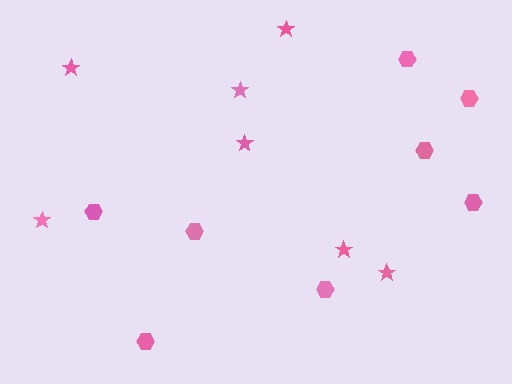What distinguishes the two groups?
There are 2 groups: one group of stars (7) and one group of hexagons (8).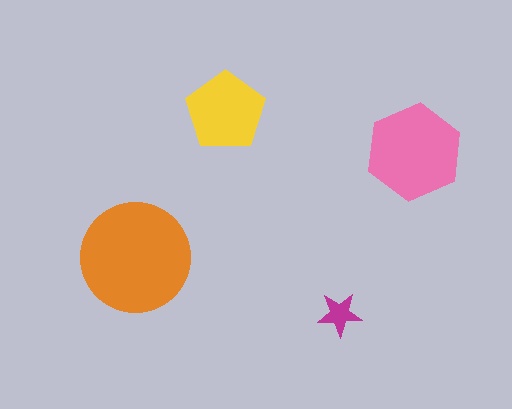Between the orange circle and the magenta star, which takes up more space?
The orange circle.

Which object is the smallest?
The magenta star.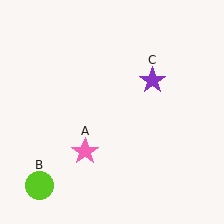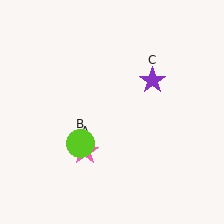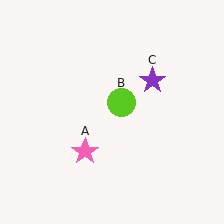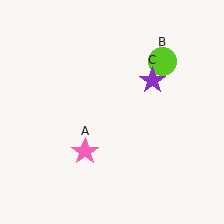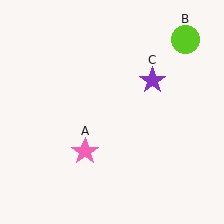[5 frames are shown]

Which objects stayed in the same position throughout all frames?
Pink star (object A) and purple star (object C) remained stationary.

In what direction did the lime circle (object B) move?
The lime circle (object B) moved up and to the right.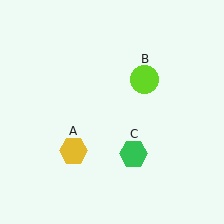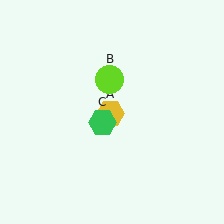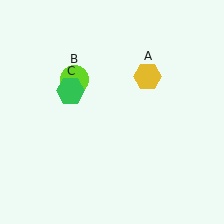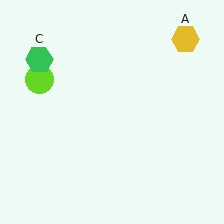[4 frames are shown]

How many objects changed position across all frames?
3 objects changed position: yellow hexagon (object A), lime circle (object B), green hexagon (object C).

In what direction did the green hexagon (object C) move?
The green hexagon (object C) moved up and to the left.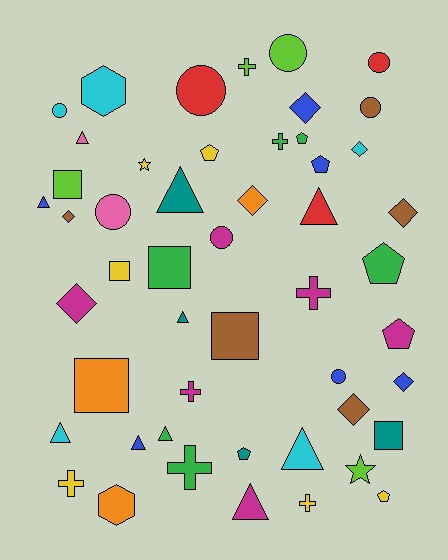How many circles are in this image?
There are 8 circles.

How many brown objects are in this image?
There are 5 brown objects.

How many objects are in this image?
There are 50 objects.